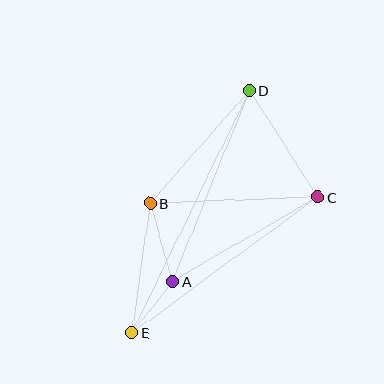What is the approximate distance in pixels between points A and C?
The distance between A and C is approximately 168 pixels.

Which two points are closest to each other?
Points A and E are closest to each other.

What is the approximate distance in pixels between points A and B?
The distance between A and B is approximately 81 pixels.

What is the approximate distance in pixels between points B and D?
The distance between B and D is approximately 150 pixels.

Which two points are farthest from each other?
Points D and E are farthest from each other.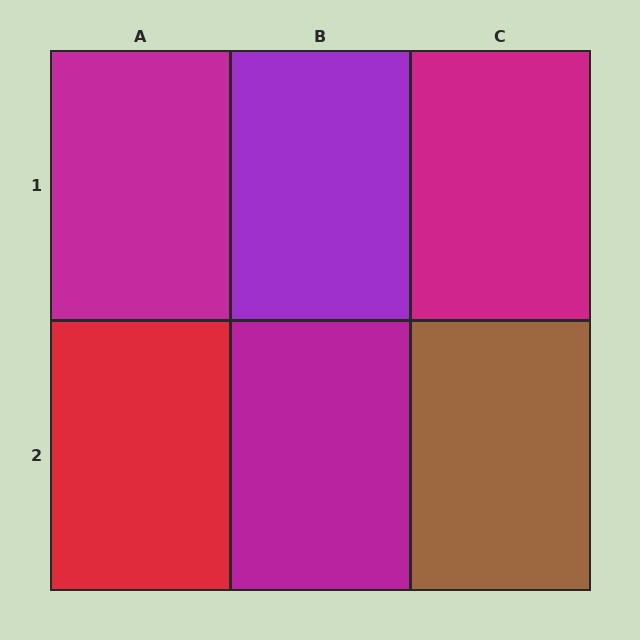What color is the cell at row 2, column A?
Red.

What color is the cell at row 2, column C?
Brown.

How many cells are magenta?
3 cells are magenta.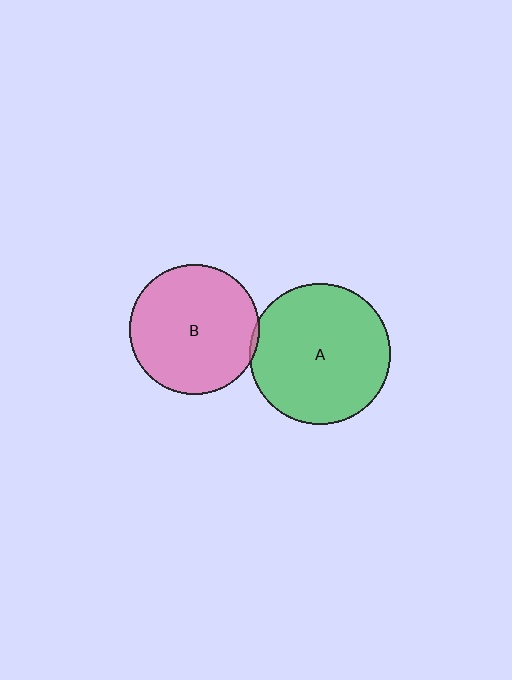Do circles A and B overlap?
Yes.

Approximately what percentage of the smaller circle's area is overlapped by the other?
Approximately 5%.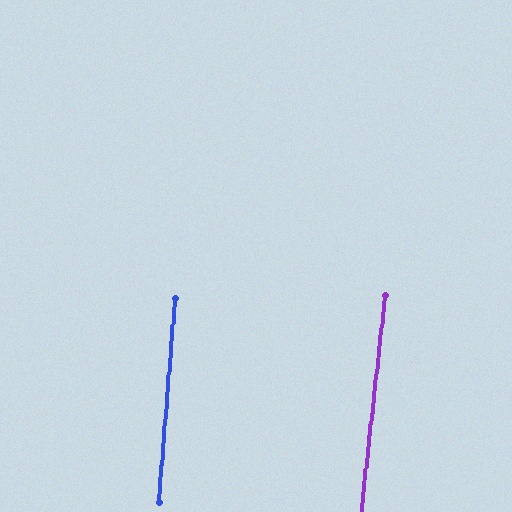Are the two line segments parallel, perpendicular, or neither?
Parallel — their directions differ by only 1.5°.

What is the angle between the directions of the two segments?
Approximately 1 degree.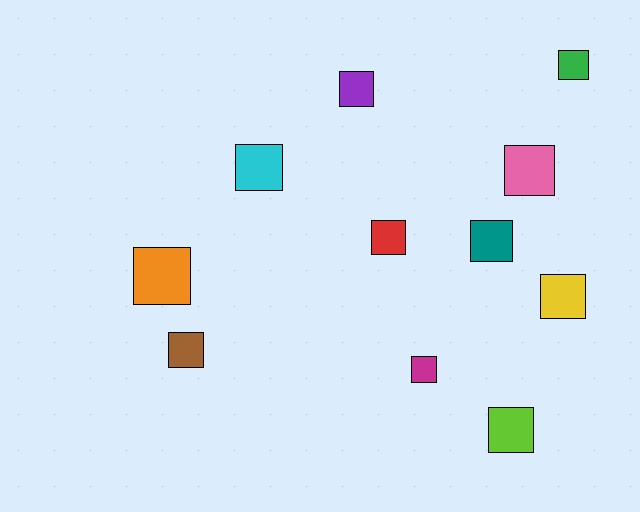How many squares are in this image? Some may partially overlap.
There are 11 squares.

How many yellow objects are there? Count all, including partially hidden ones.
There is 1 yellow object.